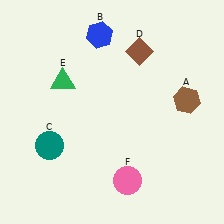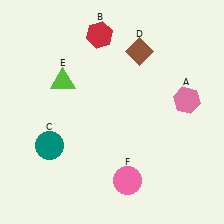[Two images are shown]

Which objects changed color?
A changed from brown to pink. B changed from blue to red. E changed from green to lime.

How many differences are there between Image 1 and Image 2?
There are 3 differences between the two images.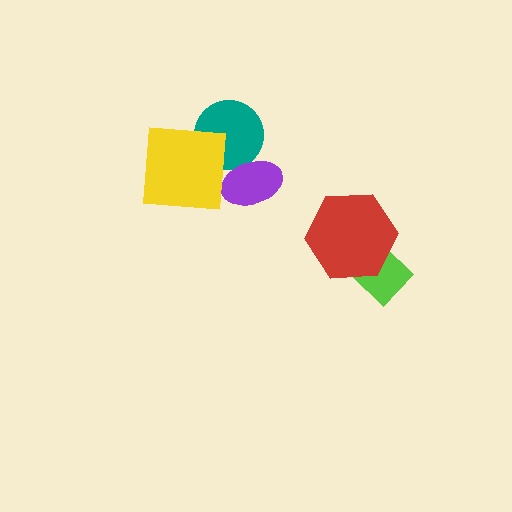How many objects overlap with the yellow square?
1 object overlaps with the yellow square.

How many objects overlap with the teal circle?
2 objects overlap with the teal circle.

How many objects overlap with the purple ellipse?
1 object overlaps with the purple ellipse.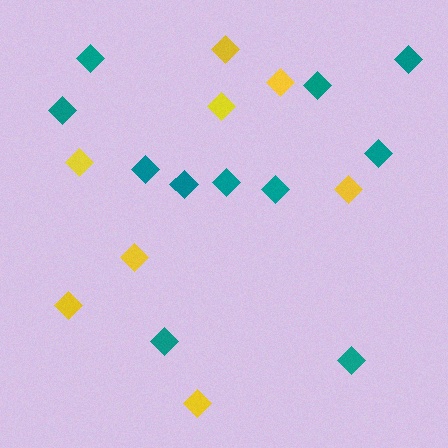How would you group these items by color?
There are 2 groups: one group of yellow diamonds (8) and one group of teal diamonds (11).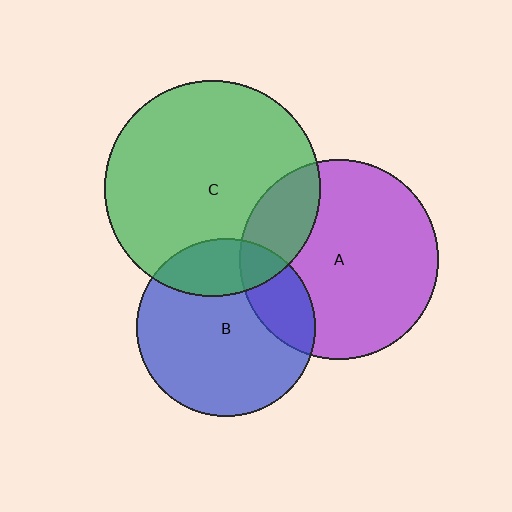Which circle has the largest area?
Circle C (green).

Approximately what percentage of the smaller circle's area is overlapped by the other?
Approximately 20%.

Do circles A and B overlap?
Yes.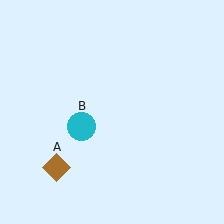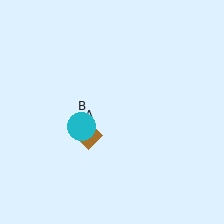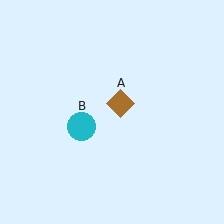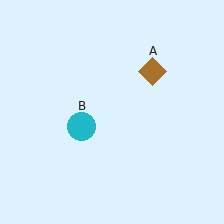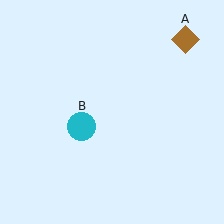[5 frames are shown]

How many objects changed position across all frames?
1 object changed position: brown diamond (object A).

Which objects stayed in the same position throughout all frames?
Cyan circle (object B) remained stationary.